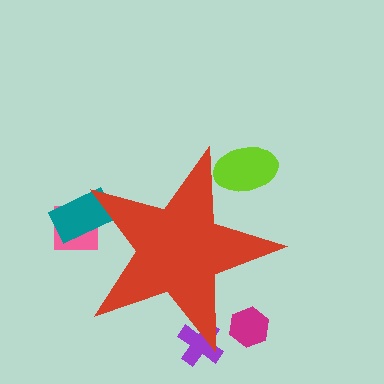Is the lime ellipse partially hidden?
Yes, the lime ellipse is partially hidden behind the red star.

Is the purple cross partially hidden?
Yes, the purple cross is partially hidden behind the red star.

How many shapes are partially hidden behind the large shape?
5 shapes are partially hidden.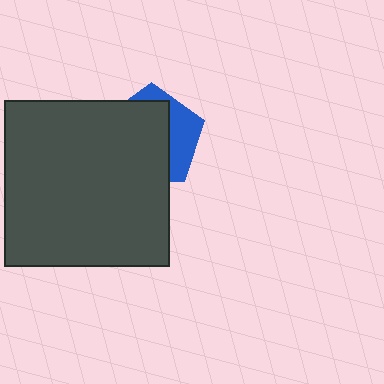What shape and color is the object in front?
The object in front is a dark gray square.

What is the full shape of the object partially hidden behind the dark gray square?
The partially hidden object is a blue pentagon.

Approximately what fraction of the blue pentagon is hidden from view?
Roughly 67% of the blue pentagon is hidden behind the dark gray square.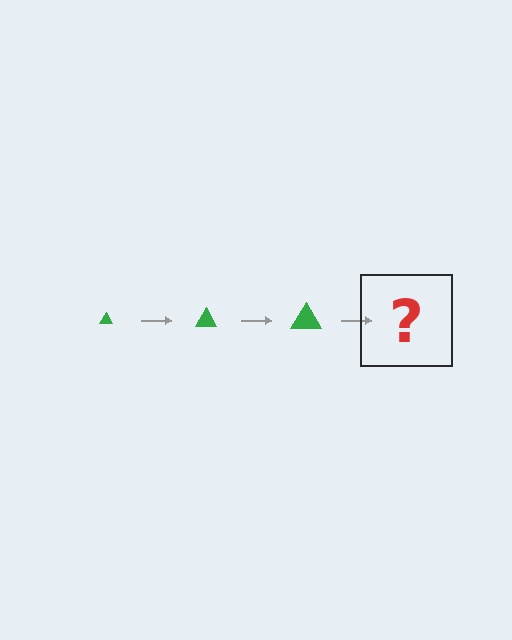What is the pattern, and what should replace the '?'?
The pattern is that the triangle gets progressively larger each step. The '?' should be a green triangle, larger than the previous one.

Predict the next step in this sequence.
The next step is a green triangle, larger than the previous one.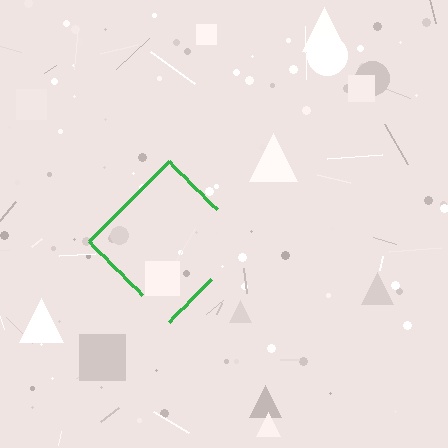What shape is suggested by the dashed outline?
The dashed outline suggests a diamond.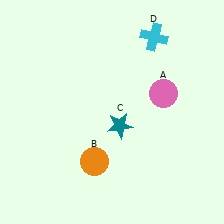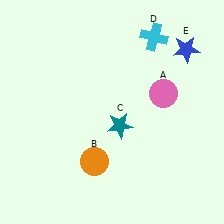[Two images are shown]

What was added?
A blue star (E) was added in Image 2.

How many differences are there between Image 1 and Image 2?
There is 1 difference between the two images.